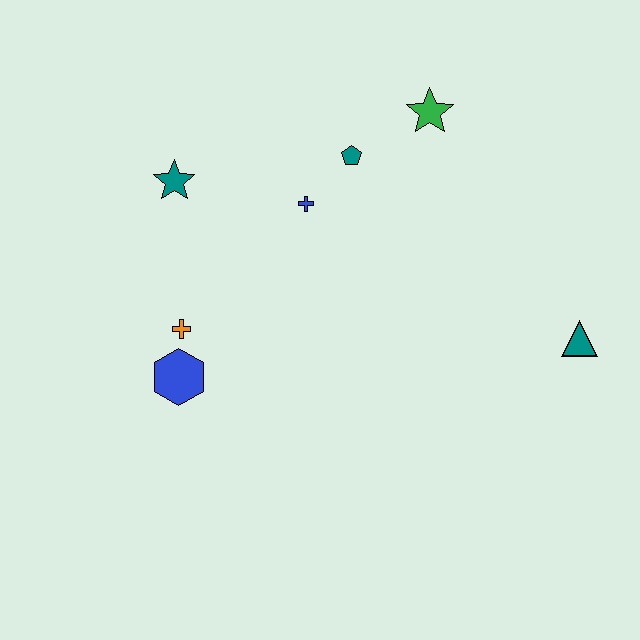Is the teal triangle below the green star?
Yes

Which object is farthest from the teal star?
The teal triangle is farthest from the teal star.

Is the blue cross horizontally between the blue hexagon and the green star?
Yes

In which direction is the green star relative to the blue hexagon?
The green star is above the blue hexagon.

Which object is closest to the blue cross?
The teal pentagon is closest to the blue cross.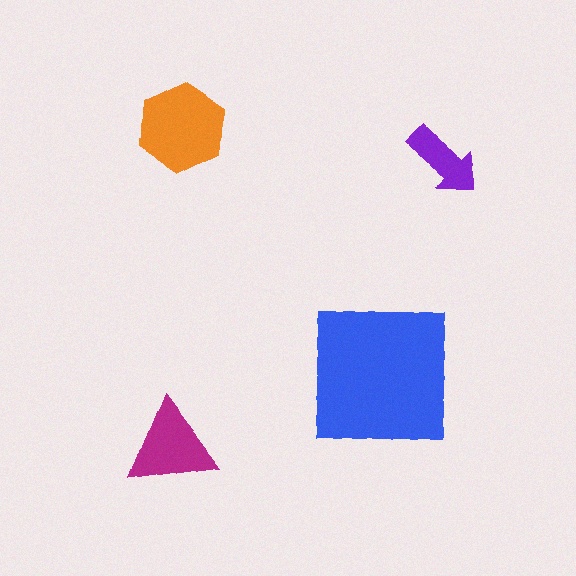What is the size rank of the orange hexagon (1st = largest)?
2nd.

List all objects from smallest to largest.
The purple arrow, the magenta triangle, the orange hexagon, the blue square.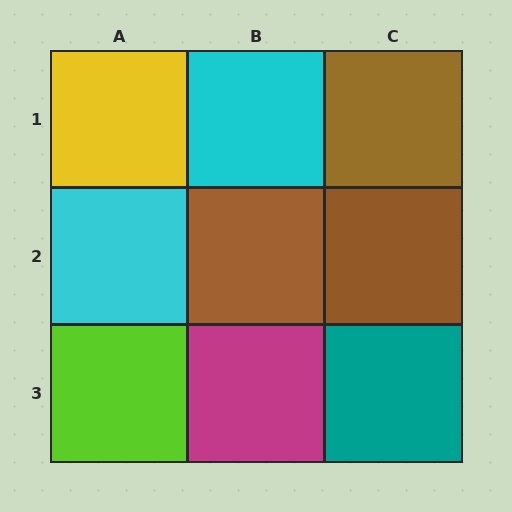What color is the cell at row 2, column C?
Brown.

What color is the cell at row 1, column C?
Brown.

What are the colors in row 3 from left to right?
Lime, magenta, teal.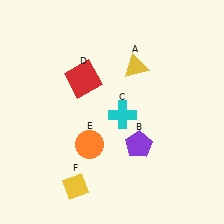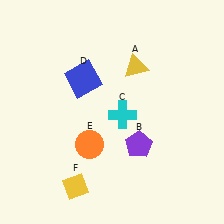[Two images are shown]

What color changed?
The square (D) changed from red in Image 1 to blue in Image 2.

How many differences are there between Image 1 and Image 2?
There is 1 difference between the two images.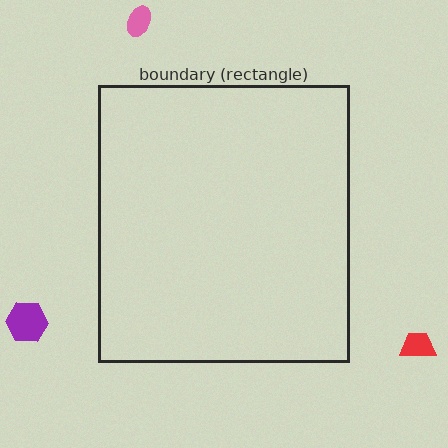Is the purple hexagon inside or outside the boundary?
Outside.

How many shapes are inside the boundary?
0 inside, 3 outside.